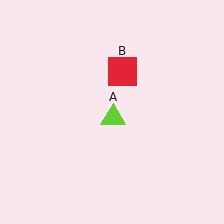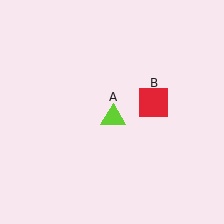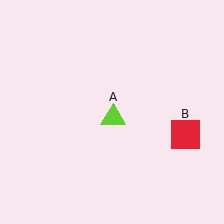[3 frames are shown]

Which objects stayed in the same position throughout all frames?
Lime triangle (object A) remained stationary.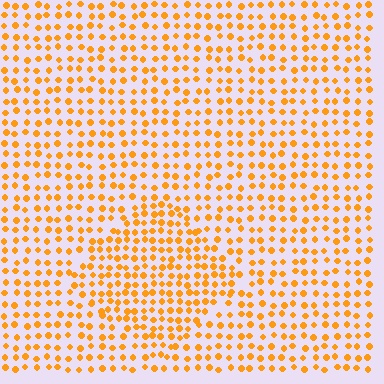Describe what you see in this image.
The image contains small orange elements arranged at two different densities. A diamond-shaped region is visible where the elements are more densely packed than the surrounding area.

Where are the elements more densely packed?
The elements are more densely packed inside the diamond boundary.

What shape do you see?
I see a diamond.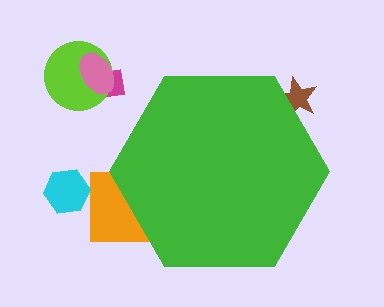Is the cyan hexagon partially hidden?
No, the cyan hexagon is fully visible.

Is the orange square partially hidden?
Yes, the orange square is partially hidden behind the green hexagon.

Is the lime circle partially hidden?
No, the lime circle is fully visible.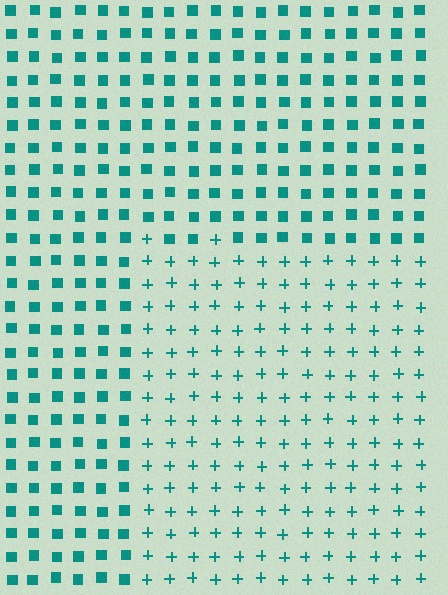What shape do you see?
I see a rectangle.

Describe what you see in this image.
The image is filled with small teal elements arranged in a uniform grid. A rectangle-shaped region contains plus signs, while the surrounding area contains squares. The boundary is defined purely by the change in element shape.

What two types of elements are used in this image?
The image uses plus signs inside the rectangle region and squares outside it.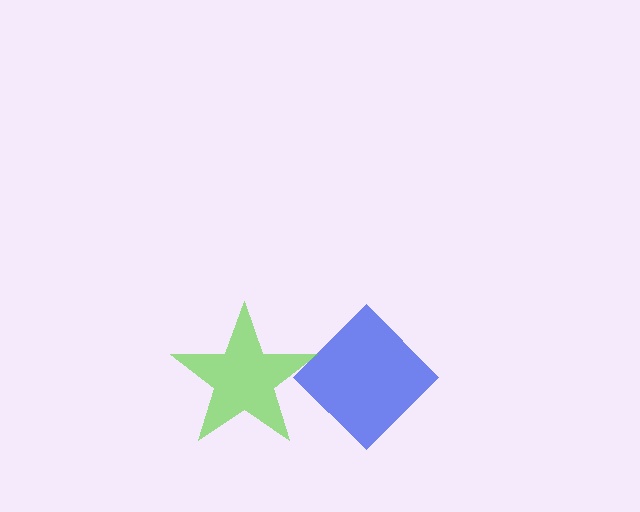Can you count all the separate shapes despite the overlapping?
Yes, there are 2 separate shapes.